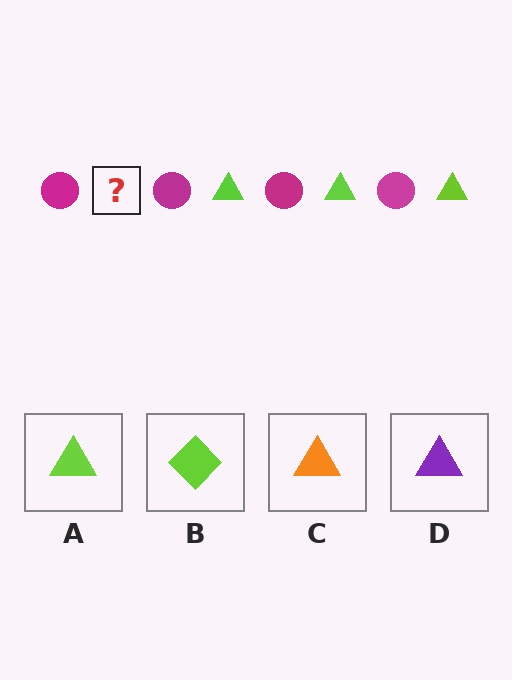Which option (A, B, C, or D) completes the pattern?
A.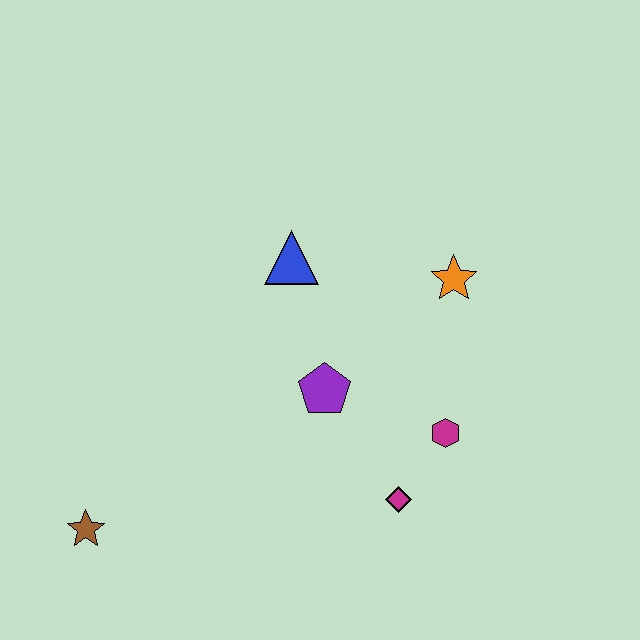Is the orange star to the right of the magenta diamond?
Yes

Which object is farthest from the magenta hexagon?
The brown star is farthest from the magenta hexagon.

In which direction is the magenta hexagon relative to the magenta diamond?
The magenta hexagon is above the magenta diamond.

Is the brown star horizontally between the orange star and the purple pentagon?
No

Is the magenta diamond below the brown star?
No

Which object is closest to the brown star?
The purple pentagon is closest to the brown star.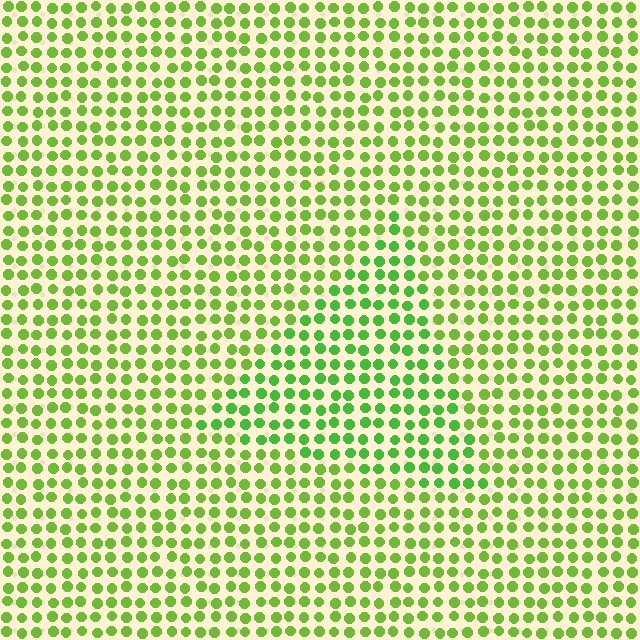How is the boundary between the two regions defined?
The boundary is defined purely by a slight shift in hue (about 21 degrees). Spacing, size, and orientation are identical on both sides.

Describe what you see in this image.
The image is filled with small lime elements in a uniform arrangement. A triangle-shaped region is visible where the elements are tinted to a slightly different hue, forming a subtle color boundary.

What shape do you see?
I see a triangle.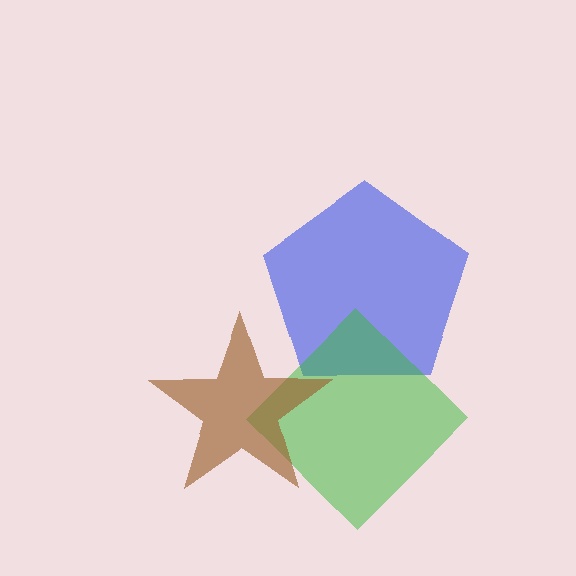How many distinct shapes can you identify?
There are 3 distinct shapes: a blue pentagon, a green diamond, a brown star.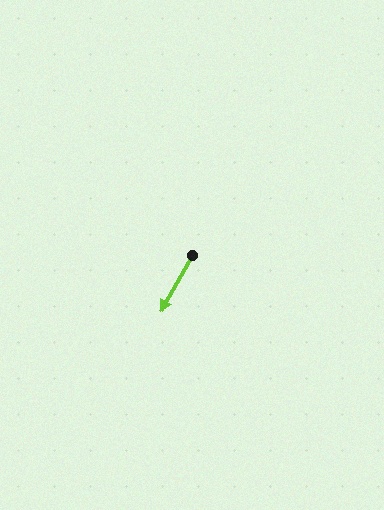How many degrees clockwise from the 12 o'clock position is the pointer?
Approximately 209 degrees.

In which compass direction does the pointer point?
Southwest.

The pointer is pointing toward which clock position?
Roughly 7 o'clock.